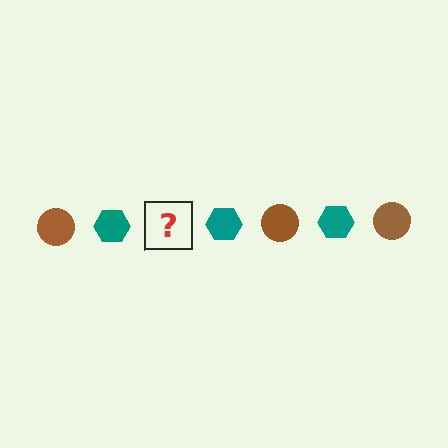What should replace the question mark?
The question mark should be replaced with a brown circle.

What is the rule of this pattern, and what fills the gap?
The rule is that the pattern alternates between brown circle and teal hexagon. The gap should be filled with a brown circle.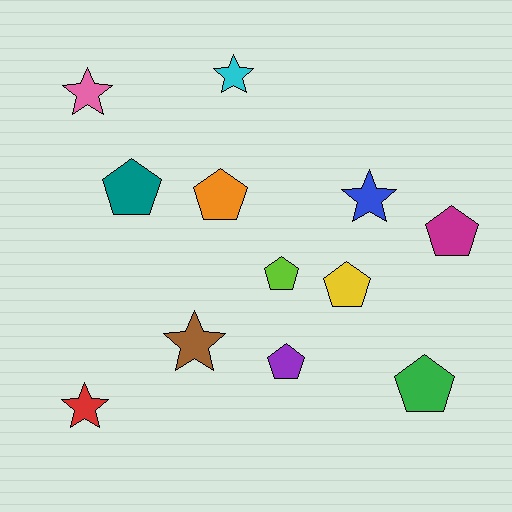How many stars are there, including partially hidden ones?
There are 5 stars.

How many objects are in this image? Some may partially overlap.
There are 12 objects.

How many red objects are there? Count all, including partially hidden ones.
There is 1 red object.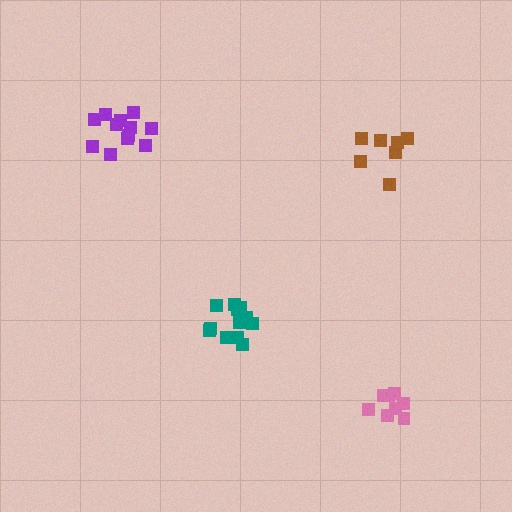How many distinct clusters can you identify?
There are 4 distinct clusters.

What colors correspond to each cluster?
The clusters are colored: brown, purple, teal, pink.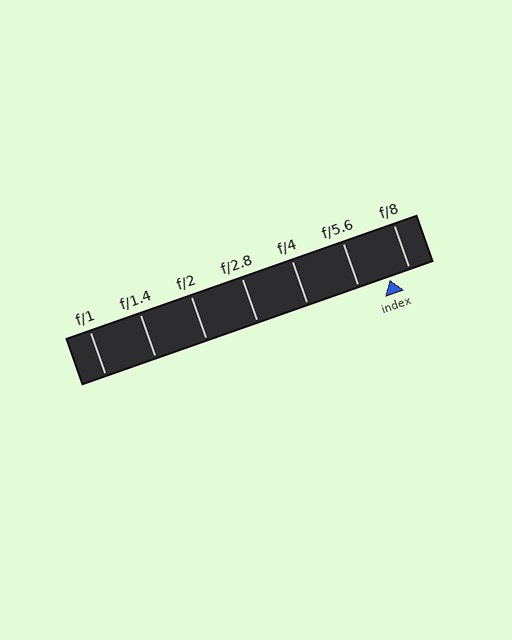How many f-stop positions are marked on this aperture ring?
There are 7 f-stop positions marked.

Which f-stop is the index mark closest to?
The index mark is closest to f/8.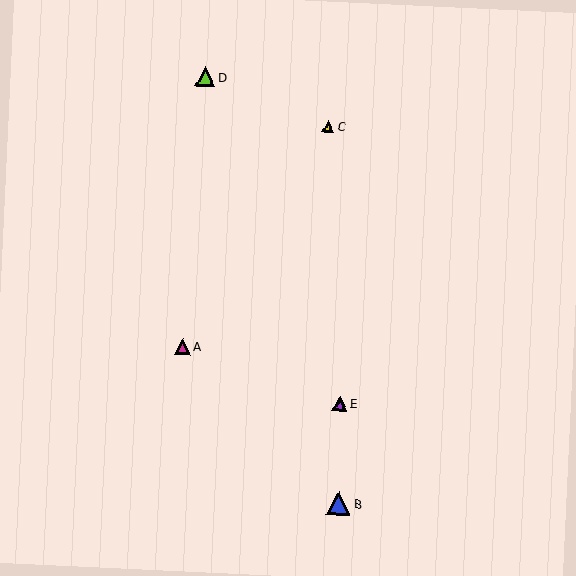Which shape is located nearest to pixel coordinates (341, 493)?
The blue triangle (labeled B) at (338, 503) is nearest to that location.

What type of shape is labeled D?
Shape D is a lime triangle.